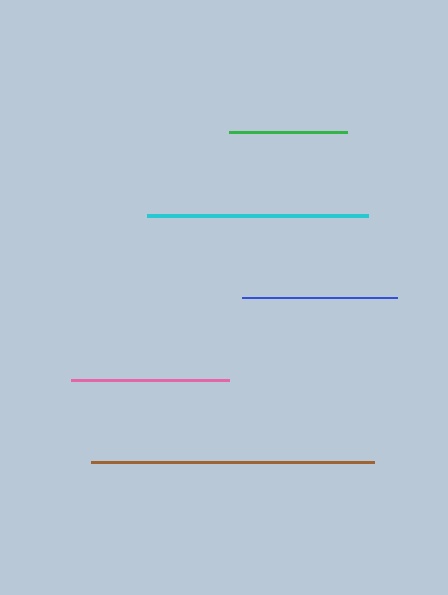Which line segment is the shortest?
The green line is the shortest at approximately 118 pixels.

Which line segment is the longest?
The brown line is the longest at approximately 283 pixels.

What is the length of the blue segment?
The blue segment is approximately 156 pixels long.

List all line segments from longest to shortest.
From longest to shortest: brown, cyan, pink, blue, green.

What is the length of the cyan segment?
The cyan segment is approximately 221 pixels long.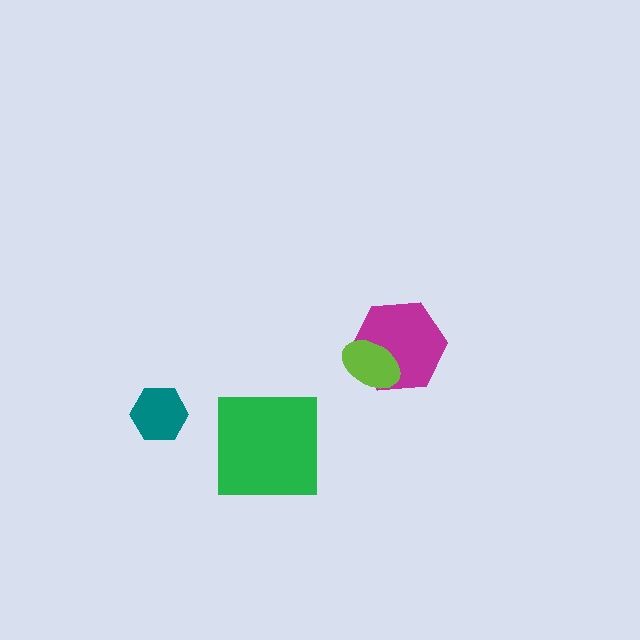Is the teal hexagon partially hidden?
No, no other shape covers it.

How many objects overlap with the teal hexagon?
0 objects overlap with the teal hexagon.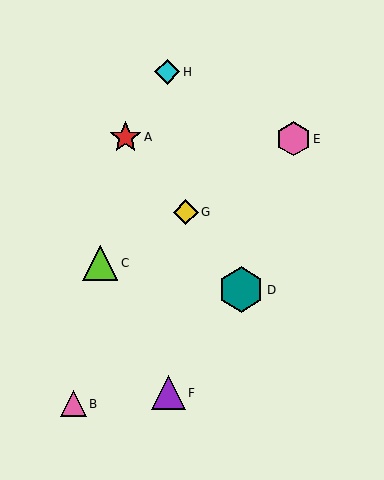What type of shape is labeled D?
Shape D is a teal hexagon.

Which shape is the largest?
The teal hexagon (labeled D) is the largest.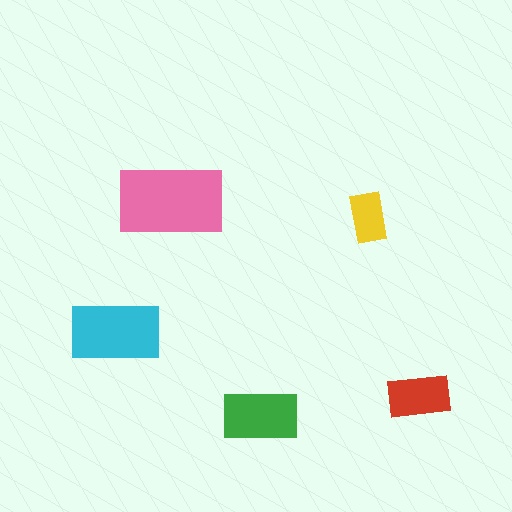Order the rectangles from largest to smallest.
the pink one, the cyan one, the green one, the red one, the yellow one.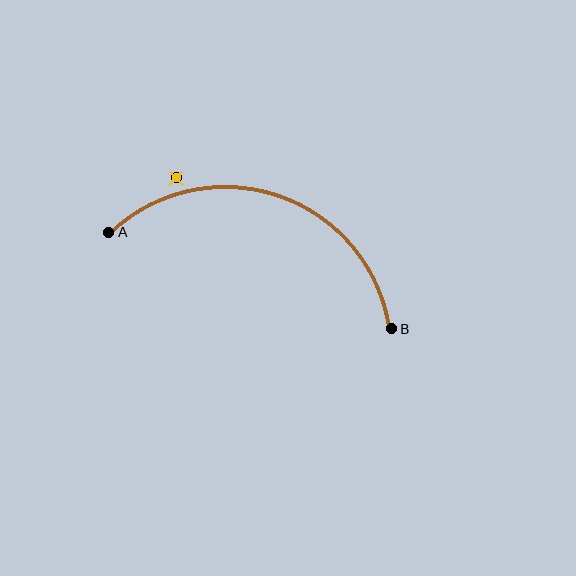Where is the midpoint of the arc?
The arc midpoint is the point on the curve farthest from the straight line joining A and B. It sits above that line.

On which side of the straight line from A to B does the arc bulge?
The arc bulges above the straight line connecting A and B.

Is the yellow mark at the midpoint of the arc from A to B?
No — the yellow mark does not lie on the arc at all. It sits slightly outside the curve.